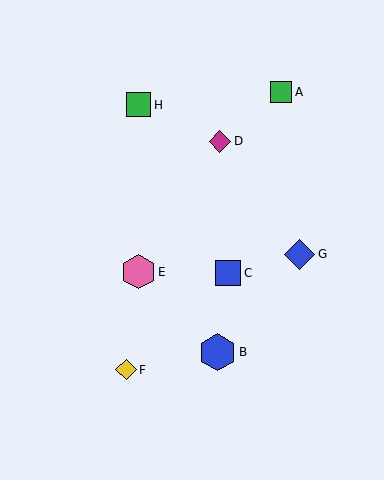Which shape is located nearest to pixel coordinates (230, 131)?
The magenta diamond (labeled D) at (220, 141) is nearest to that location.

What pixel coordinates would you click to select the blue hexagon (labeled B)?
Click at (217, 352) to select the blue hexagon B.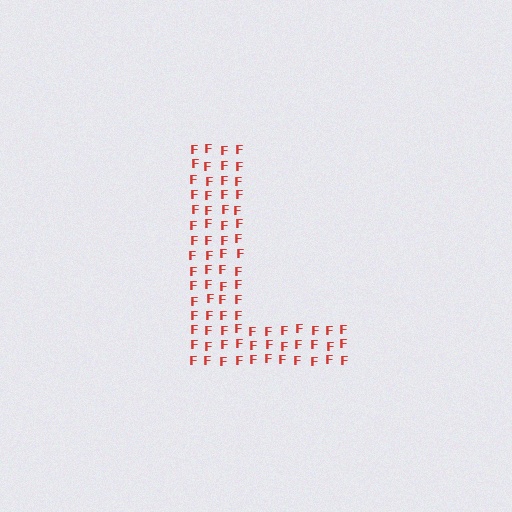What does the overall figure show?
The overall figure shows the letter L.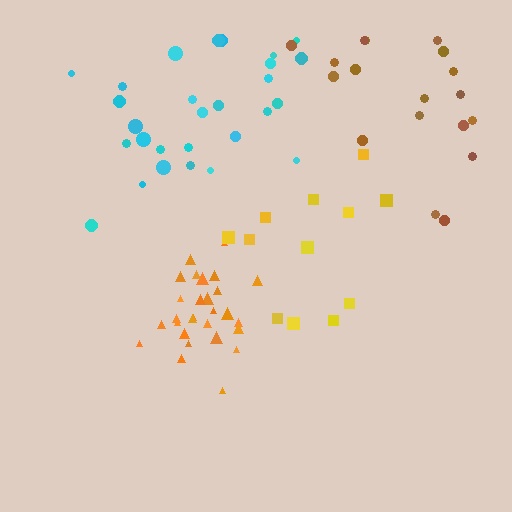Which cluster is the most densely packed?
Orange.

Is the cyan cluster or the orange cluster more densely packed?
Orange.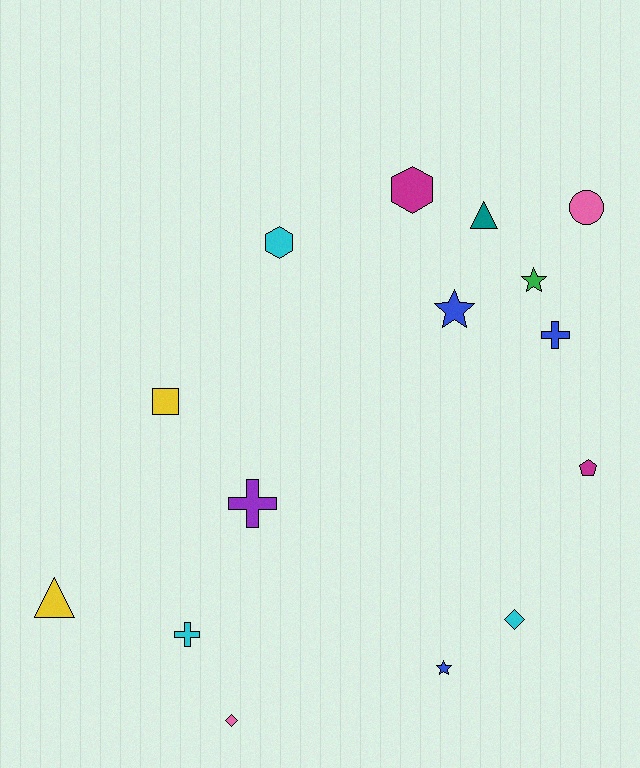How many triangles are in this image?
There are 2 triangles.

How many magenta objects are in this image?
There are 2 magenta objects.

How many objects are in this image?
There are 15 objects.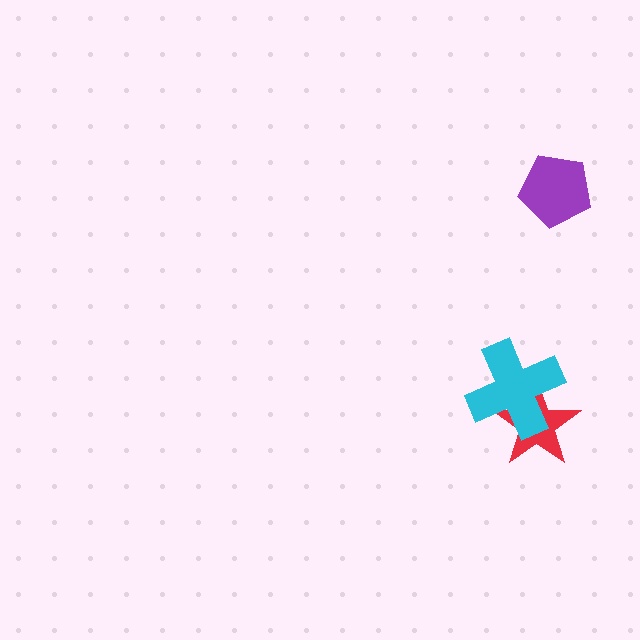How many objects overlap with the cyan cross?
1 object overlaps with the cyan cross.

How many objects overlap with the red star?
1 object overlaps with the red star.